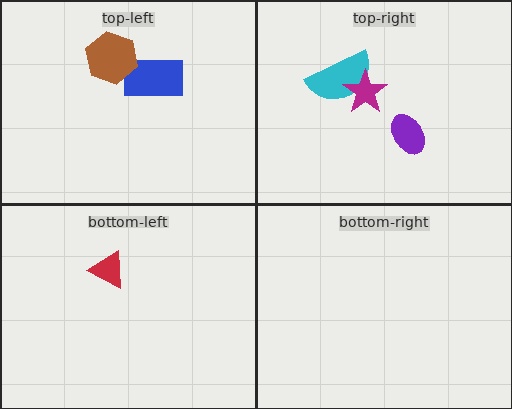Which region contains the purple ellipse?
The top-right region.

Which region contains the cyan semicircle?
The top-right region.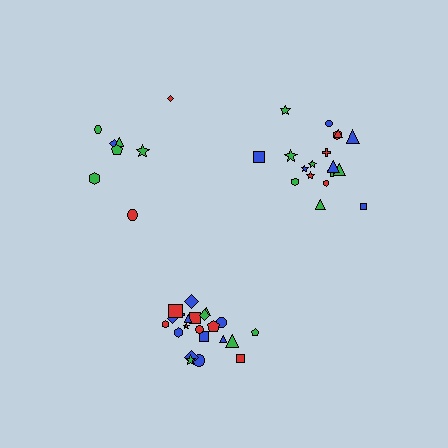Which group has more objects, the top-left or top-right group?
The top-right group.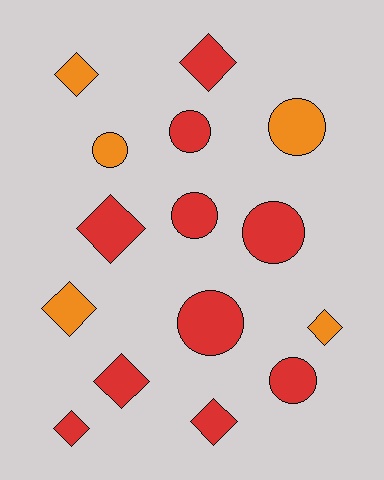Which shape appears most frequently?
Diamond, with 8 objects.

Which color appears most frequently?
Red, with 10 objects.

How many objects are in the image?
There are 15 objects.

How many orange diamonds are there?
There are 3 orange diamonds.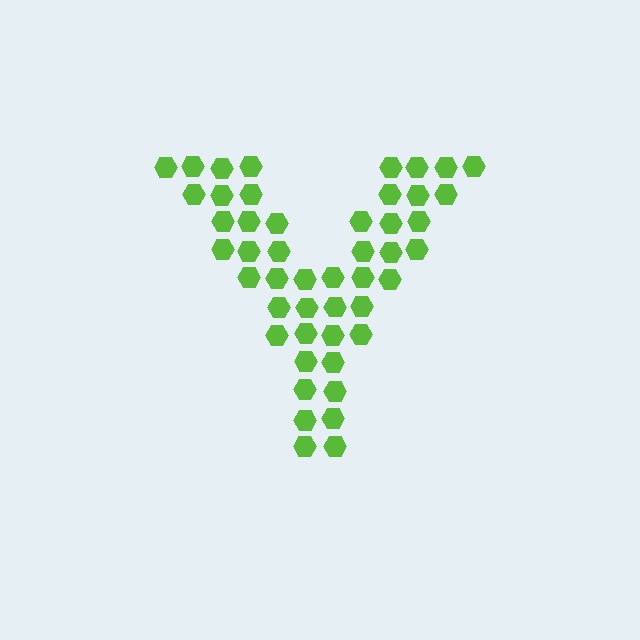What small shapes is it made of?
It is made of small hexagons.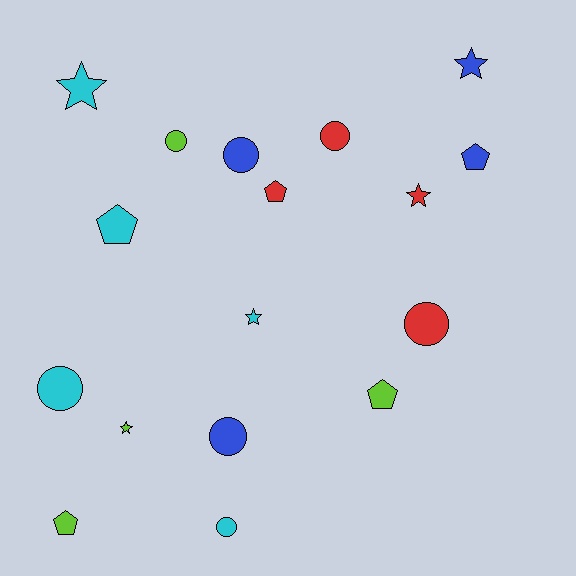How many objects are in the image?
There are 17 objects.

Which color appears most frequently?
Cyan, with 5 objects.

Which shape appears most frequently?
Circle, with 7 objects.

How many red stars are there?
There is 1 red star.